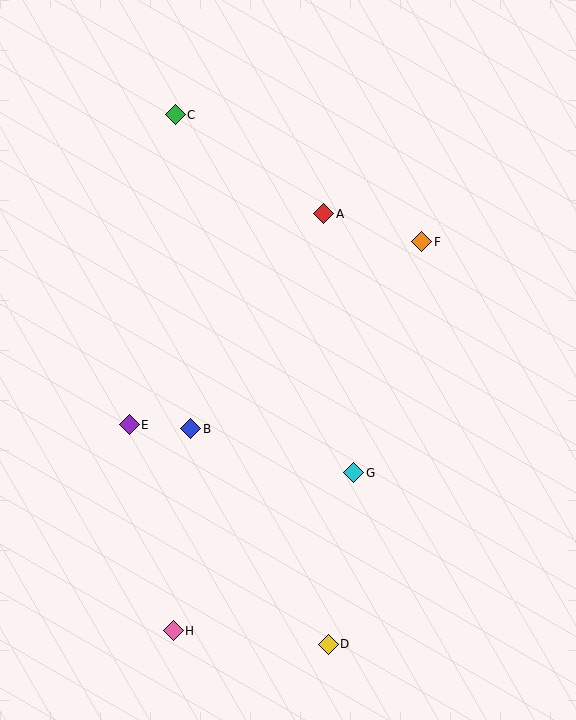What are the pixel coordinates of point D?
Point D is at (328, 644).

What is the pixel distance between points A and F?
The distance between A and F is 102 pixels.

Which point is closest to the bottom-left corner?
Point H is closest to the bottom-left corner.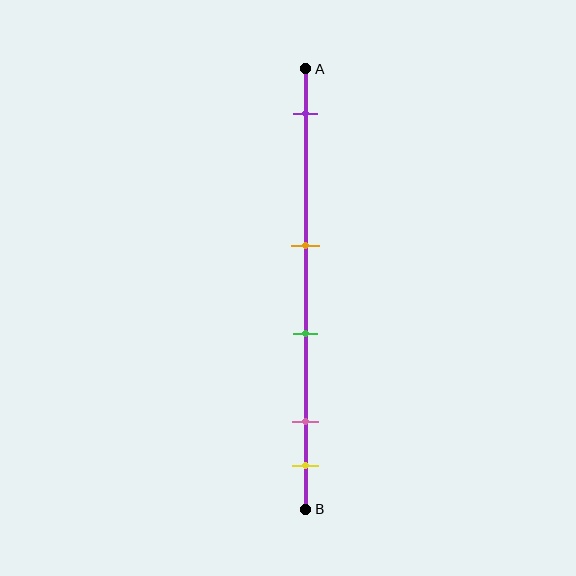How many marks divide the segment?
There are 5 marks dividing the segment.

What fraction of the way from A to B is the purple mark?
The purple mark is approximately 10% (0.1) of the way from A to B.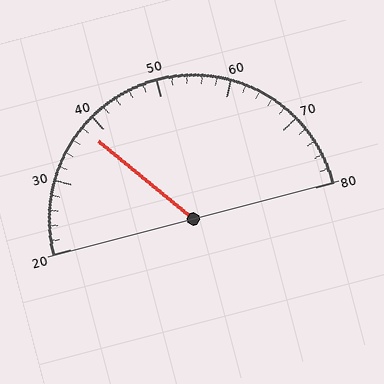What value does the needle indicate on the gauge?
The needle indicates approximately 38.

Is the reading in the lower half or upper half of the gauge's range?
The reading is in the lower half of the range (20 to 80).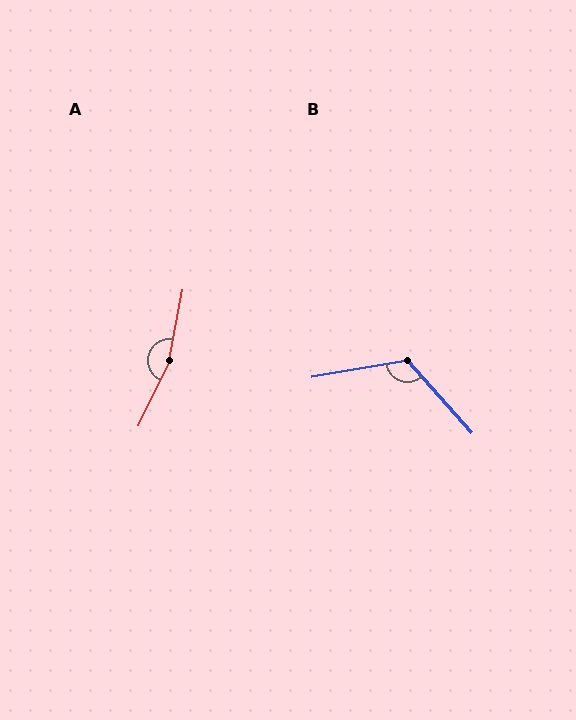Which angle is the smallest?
B, at approximately 122 degrees.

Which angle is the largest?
A, at approximately 165 degrees.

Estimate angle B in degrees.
Approximately 122 degrees.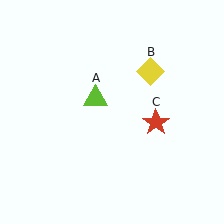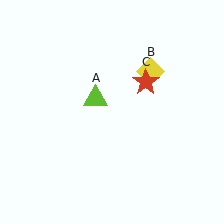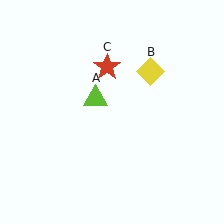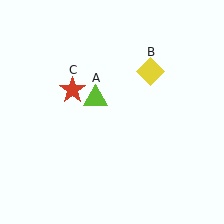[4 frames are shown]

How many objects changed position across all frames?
1 object changed position: red star (object C).